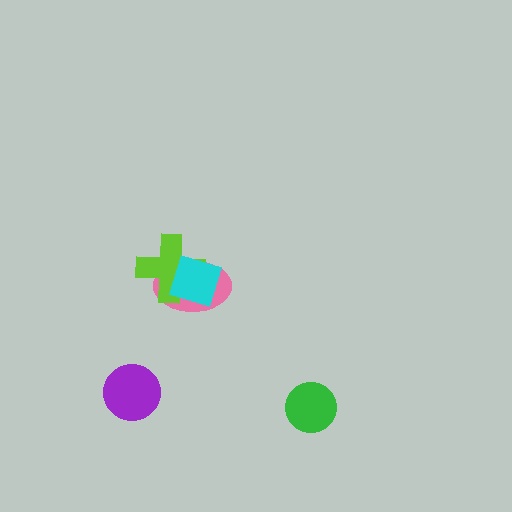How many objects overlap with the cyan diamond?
2 objects overlap with the cyan diamond.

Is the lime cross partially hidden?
Yes, it is partially covered by another shape.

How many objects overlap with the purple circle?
0 objects overlap with the purple circle.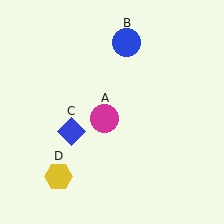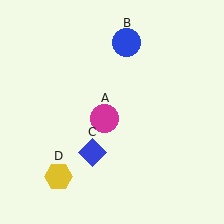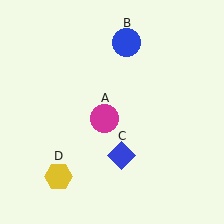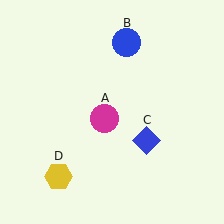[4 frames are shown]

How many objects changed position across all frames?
1 object changed position: blue diamond (object C).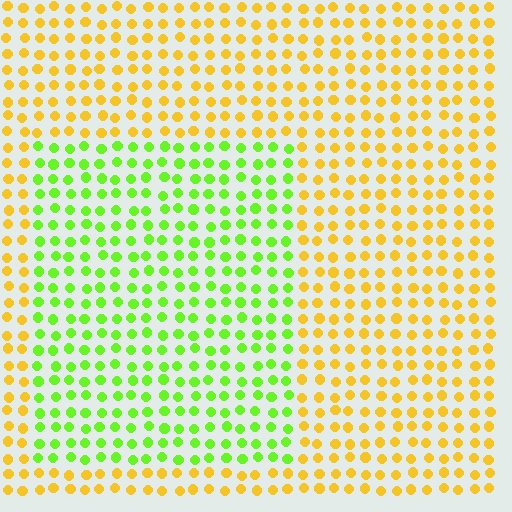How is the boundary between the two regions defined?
The boundary is defined purely by a slight shift in hue (about 55 degrees). Spacing, size, and orientation are identical on both sides.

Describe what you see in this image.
The image is filled with small yellow elements in a uniform arrangement. A rectangle-shaped region is visible where the elements are tinted to a slightly different hue, forming a subtle color boundary.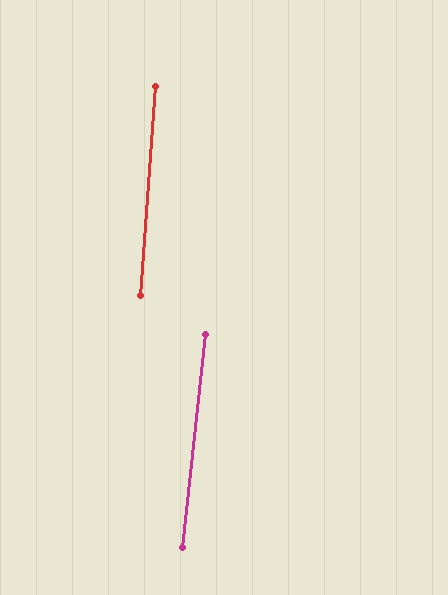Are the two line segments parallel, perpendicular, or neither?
Parallel — their directions differ by only 2.0°.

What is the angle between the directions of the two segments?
Approximately 2 degrees.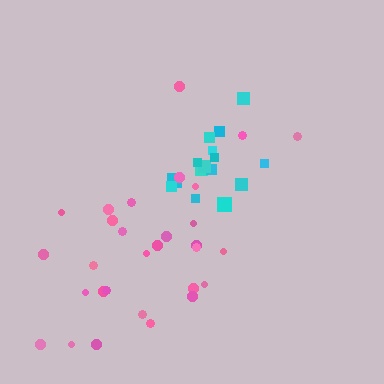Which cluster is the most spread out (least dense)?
Pink.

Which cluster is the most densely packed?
Cyan.